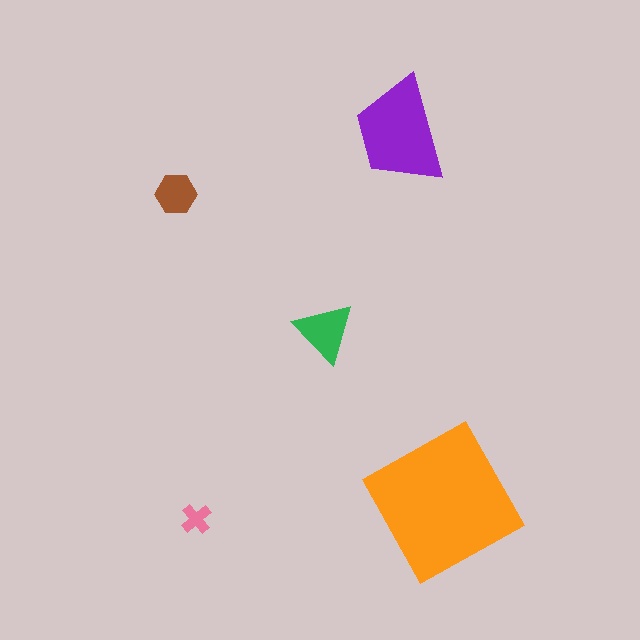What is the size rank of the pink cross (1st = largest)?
5th.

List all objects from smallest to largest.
The pink cross, the brown hexagon, the green triangle, the purple trapezoid, the orange square.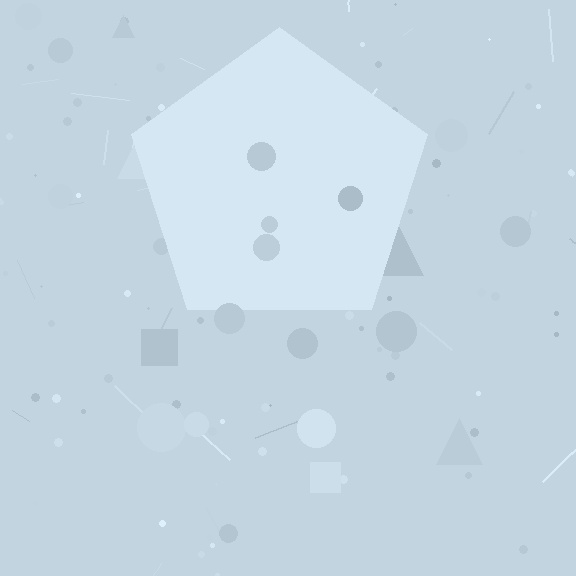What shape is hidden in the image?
A pentagon is hidden in the image.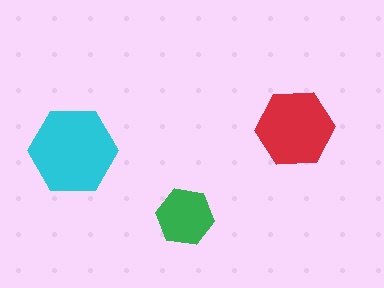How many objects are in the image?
There are 3 objects in the image.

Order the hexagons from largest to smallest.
the cyan one, the red one, the green one.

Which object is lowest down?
The green hexagon is bottommost.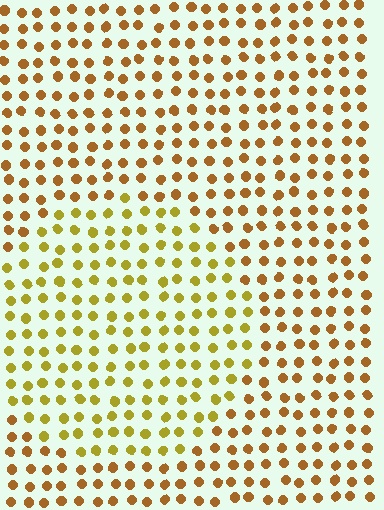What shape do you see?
I see a circle.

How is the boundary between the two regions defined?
The boundary is defined purely by a slight shift in hue (about 27 degrees). Spacing, size, and orientation are identical on both sides.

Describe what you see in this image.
The image is filled with small brown elements in a uniform arrangement. A circle-shaped region is visible where the elements are tinted to a slightly different hue, forming a subtle color boundary.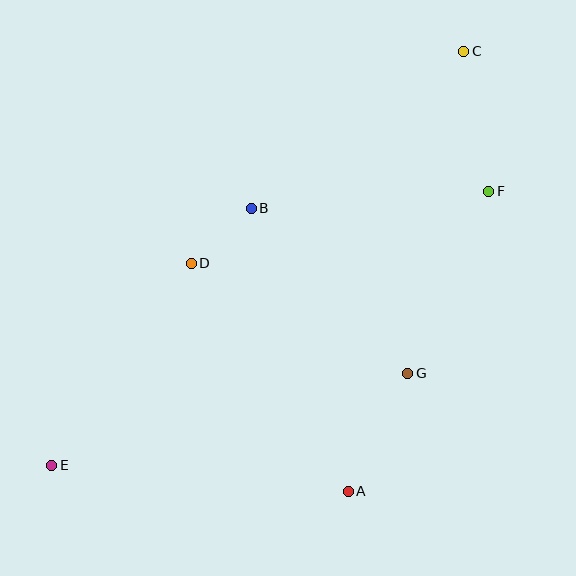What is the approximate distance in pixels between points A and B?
The distance between A and B is approximately 299 pixels.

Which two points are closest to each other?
Points B and D are closest to each other.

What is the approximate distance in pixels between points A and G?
The distance between A and G is approximately 132 pixels.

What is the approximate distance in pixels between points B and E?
The distance between B and E is approximately 325 pixels.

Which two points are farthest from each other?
Points C and E are farthest from each other.